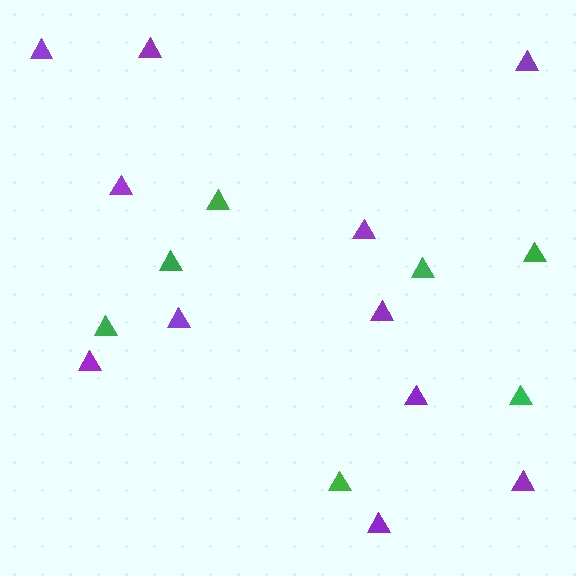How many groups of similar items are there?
There are 2 groups: one group of purple triangles (11) and one group of green triangles (7).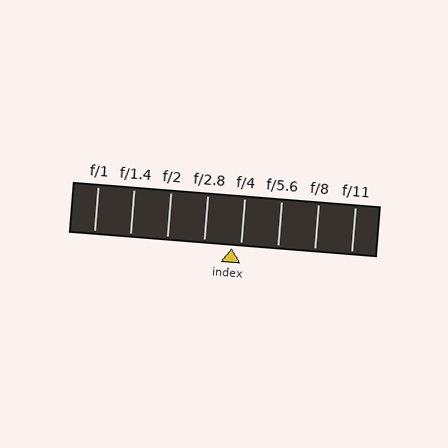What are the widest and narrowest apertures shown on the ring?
The widest aperture shown is f/1 and the narrowest is f/11.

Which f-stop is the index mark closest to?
The index mark is closest to f/4.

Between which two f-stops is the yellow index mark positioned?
The index mark is between f/2.8 and f/4.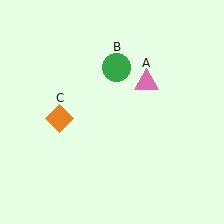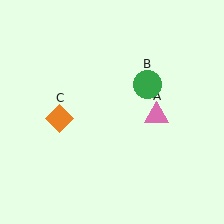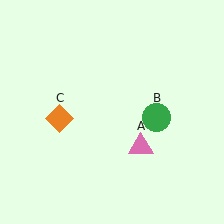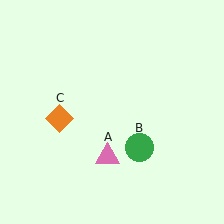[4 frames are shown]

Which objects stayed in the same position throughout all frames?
Orange diamond (object C) remained stationary.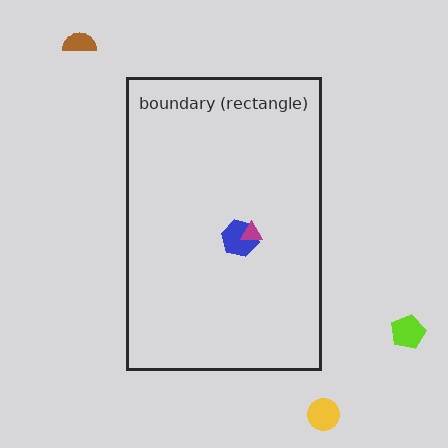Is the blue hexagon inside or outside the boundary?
Inside.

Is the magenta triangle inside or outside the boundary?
Inside.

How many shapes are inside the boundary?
2 inside, 3 outside.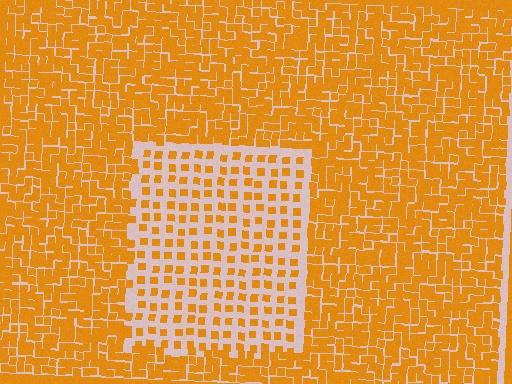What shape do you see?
I see a rectangle.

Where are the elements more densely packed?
The elements are more densely packed outside the rectangle boundary.